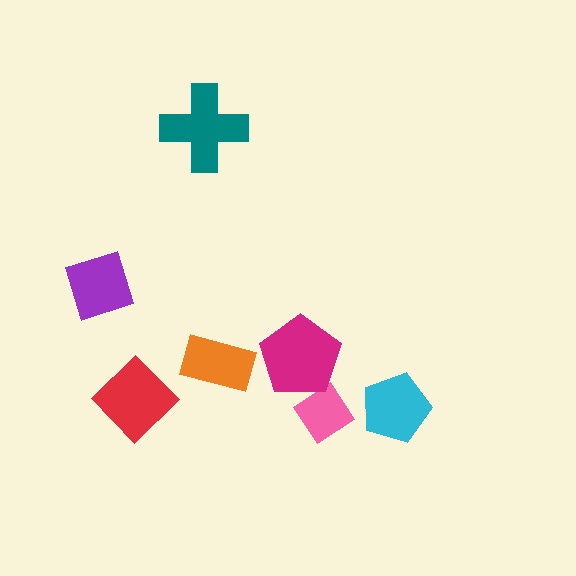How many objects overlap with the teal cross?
0 objects overlap with the teal cross.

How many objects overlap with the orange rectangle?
0 objects overlap with the orange rectangle.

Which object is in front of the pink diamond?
The magenta pentagon is in front of the pink diamond.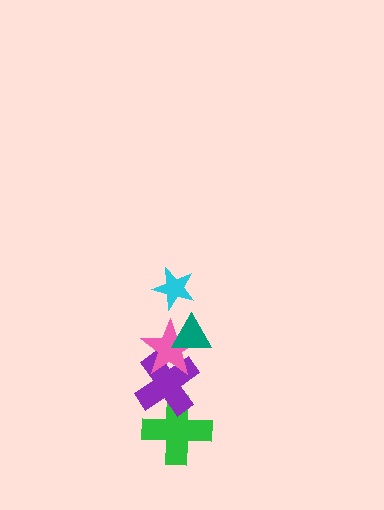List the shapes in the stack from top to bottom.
From top to bottom: the cyan star, the teal triangle, the pink star, the purple cross, the green cross.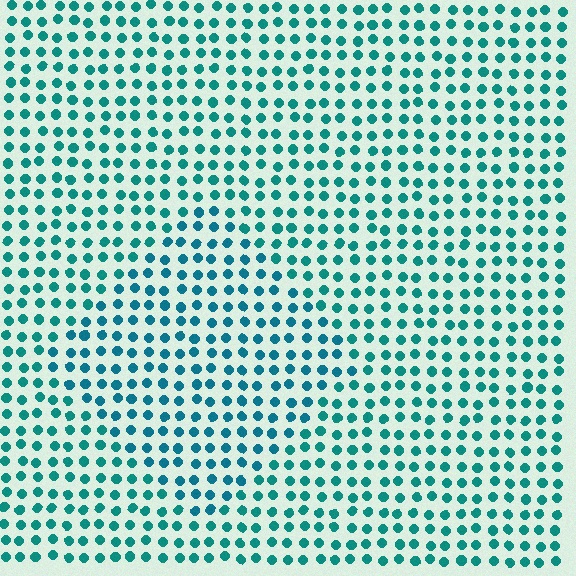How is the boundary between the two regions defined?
The boundary is defined purely by a slight shift in hue (about 17 degrees). Spacing, size, and orientation are identical on both sides.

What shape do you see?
I see a diamond.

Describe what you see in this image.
The image is filled with small teal elements in a uniform arrangement. A diamond-shaped region is visible where the elements are tinted to a slightly different hue, forming a subtle color boundary.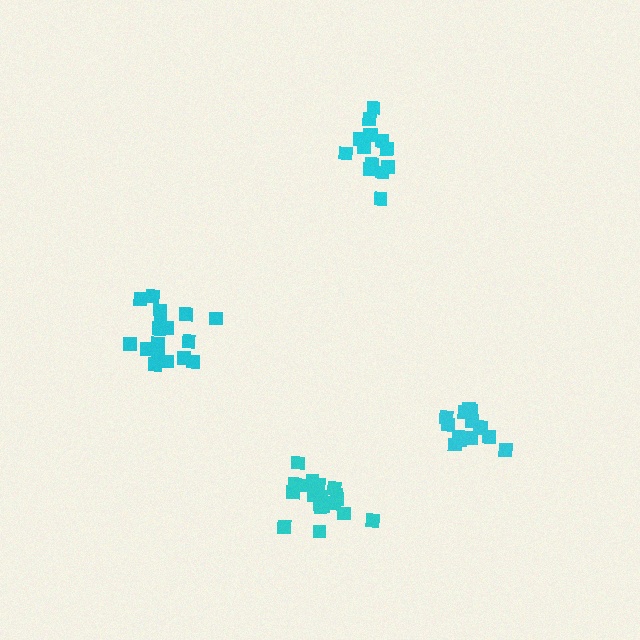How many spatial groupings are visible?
There are 4 spatial groupings.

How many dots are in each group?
Group 1: 20 dots, Group 2: 17 dots, Group 3: 14 dots, Group 4: 16 dots (67 total).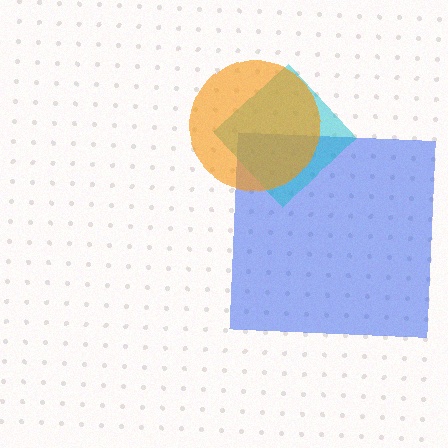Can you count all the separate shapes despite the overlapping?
Yes, there are 3 separate shapes.